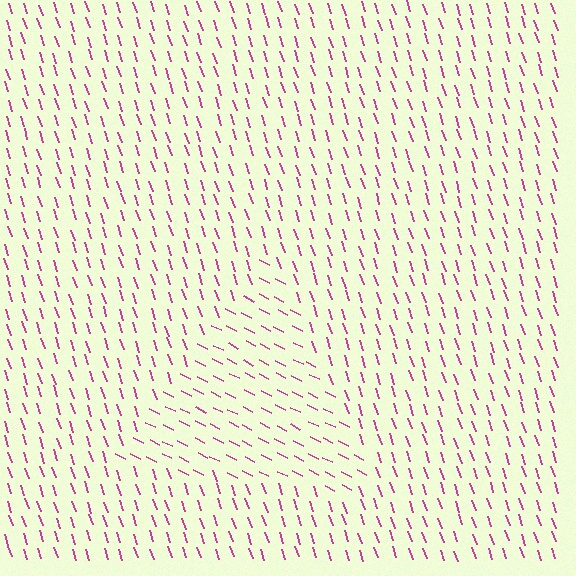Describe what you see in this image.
The image is filled with small magenta line segments. A triangle region in the image has lines oriented differently from the surrounding lines, creating a visible texture boundary.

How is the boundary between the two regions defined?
The boundary is defined purely by a change in line orientation (approximately 45 degrees difference). All lines are the same color and thickness.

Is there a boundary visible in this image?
Yes, there is a texture boundary formed by a change in line orientation.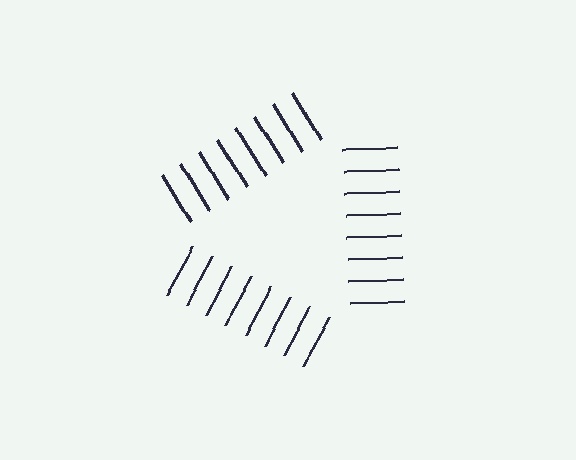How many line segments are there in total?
24 — 8 along each of the 3 edges.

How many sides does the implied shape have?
3 sides — the line-ends trace a triangle.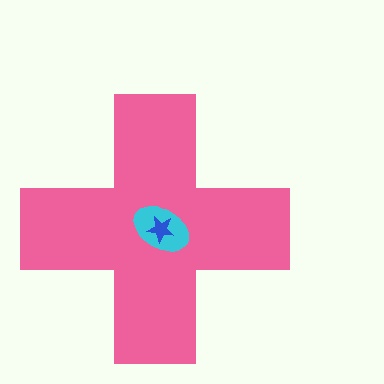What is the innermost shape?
The blue star.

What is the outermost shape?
The pink cross.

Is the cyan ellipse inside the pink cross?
Yes.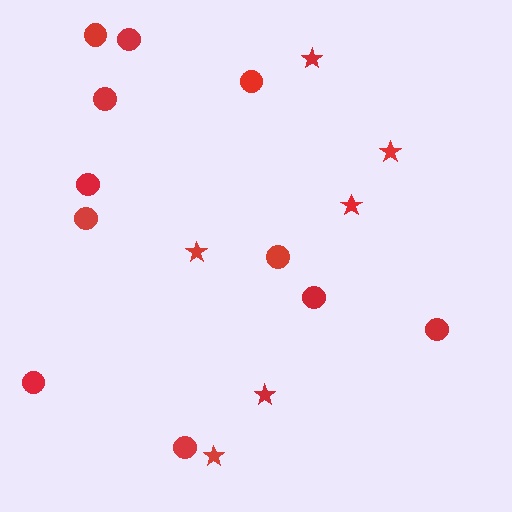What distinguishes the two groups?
There are 2 groups: one group of circles (11) and one group of stars (6).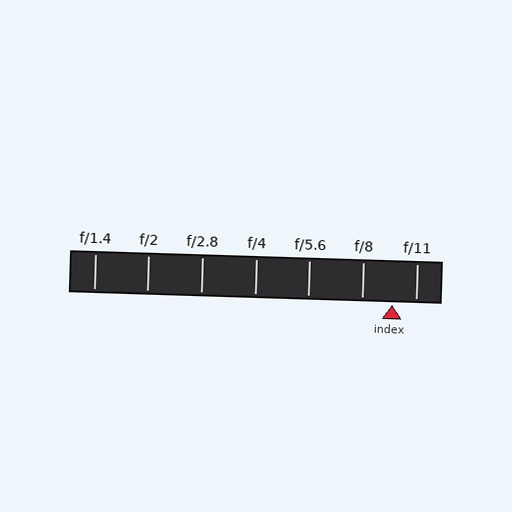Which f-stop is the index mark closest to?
The index mark is closest to f/11.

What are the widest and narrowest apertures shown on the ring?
The widest aperture shown is f/1.4 and the narrowest is f/11.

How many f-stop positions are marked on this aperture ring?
There are 7 f-stop positions marked.